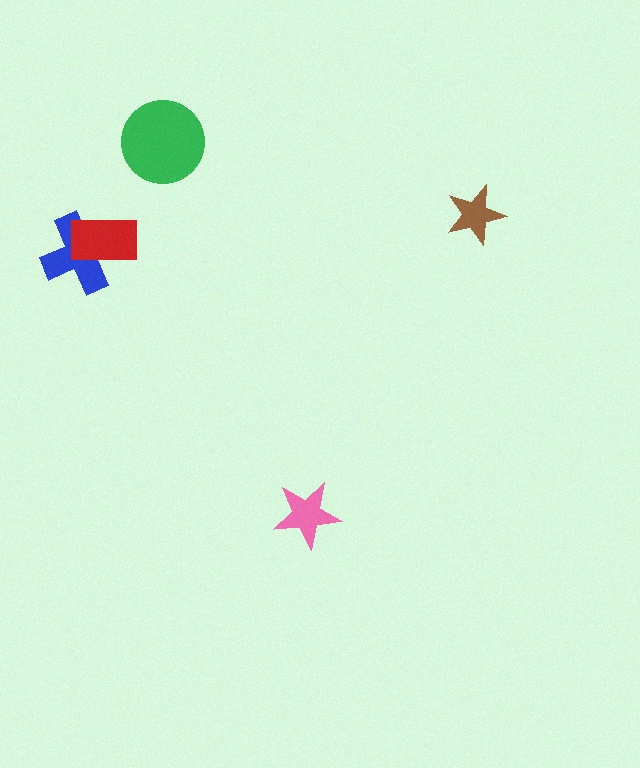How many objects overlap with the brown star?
0 objects overlap with the brown star.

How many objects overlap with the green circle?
0 objects overlap with the green circle.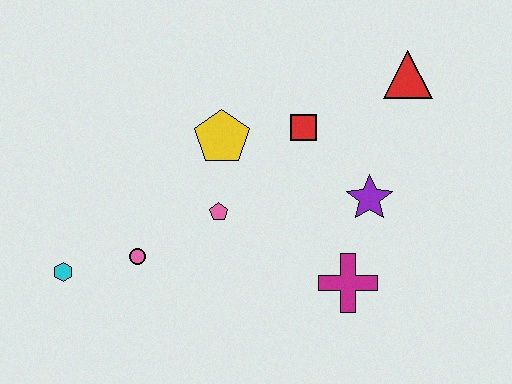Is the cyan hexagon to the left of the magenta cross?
Yes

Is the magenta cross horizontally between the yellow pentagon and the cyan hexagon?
No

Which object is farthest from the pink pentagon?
The red triangle is farthest from the pink pentagon.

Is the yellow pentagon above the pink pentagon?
Yes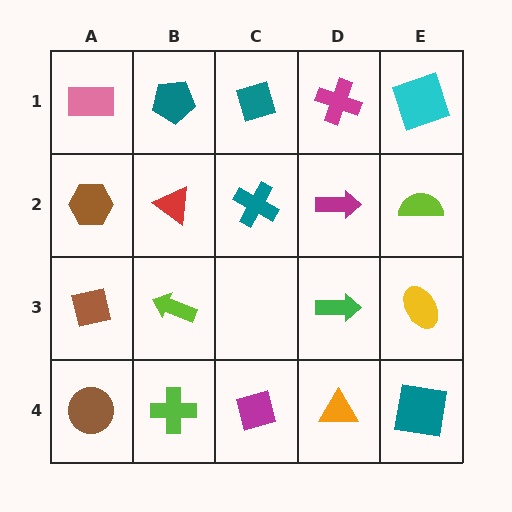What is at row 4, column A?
A brown circle.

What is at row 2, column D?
A magenta arrow.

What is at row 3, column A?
A brown square.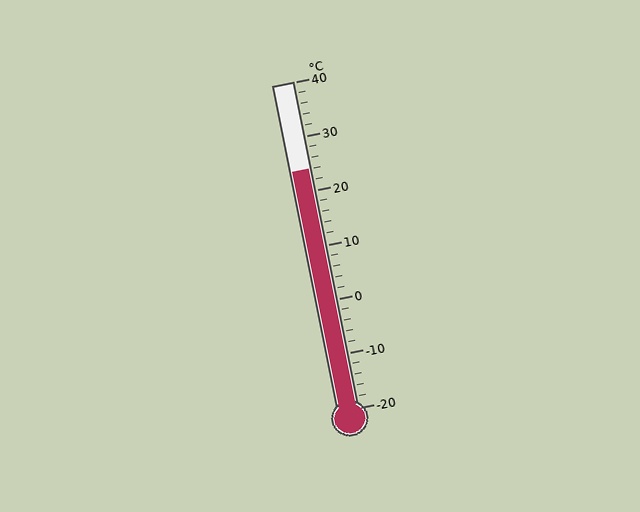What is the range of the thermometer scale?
The thermometer scale ranges from -20°C to 40°C.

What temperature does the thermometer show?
The thermometer shows approximately 24°C.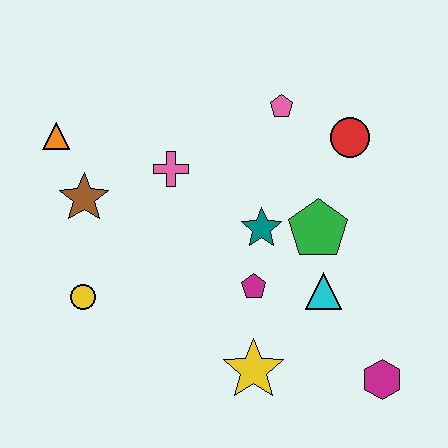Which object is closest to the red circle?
The pink pentagon is closest to the red circle.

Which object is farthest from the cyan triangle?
The orange triangle is farthest from the cyan triangle.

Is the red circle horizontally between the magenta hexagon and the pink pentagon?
Yes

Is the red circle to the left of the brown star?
No